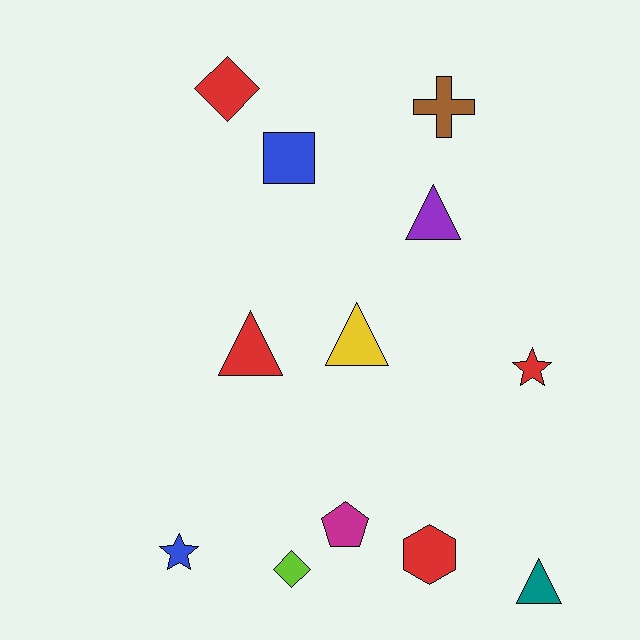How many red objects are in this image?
There are 4 red objects.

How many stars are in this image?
There are 2 stars.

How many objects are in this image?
There are 12 objects.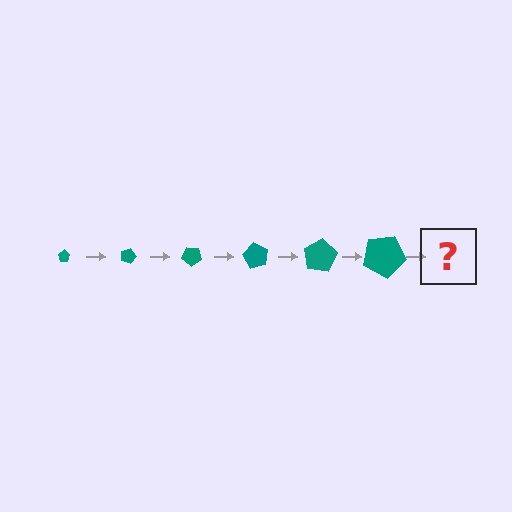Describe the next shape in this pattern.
It should be a pentagon, larger than the previous one and rotated 120 degrees from the start.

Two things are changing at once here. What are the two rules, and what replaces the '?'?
The two rules are that the pentagon grows larger each step and it rotates 20 degrees each step. The '?' should be a pentagon, larger than the previous one and rotated 120 degrees from the start.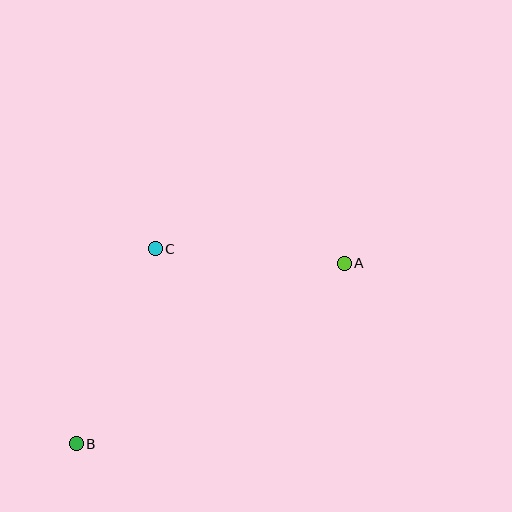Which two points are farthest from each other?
Points A and B are farthest from each other.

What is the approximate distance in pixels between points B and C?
The distance between B and C is approximately 211 pixels.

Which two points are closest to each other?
Points A and C are closest to each other.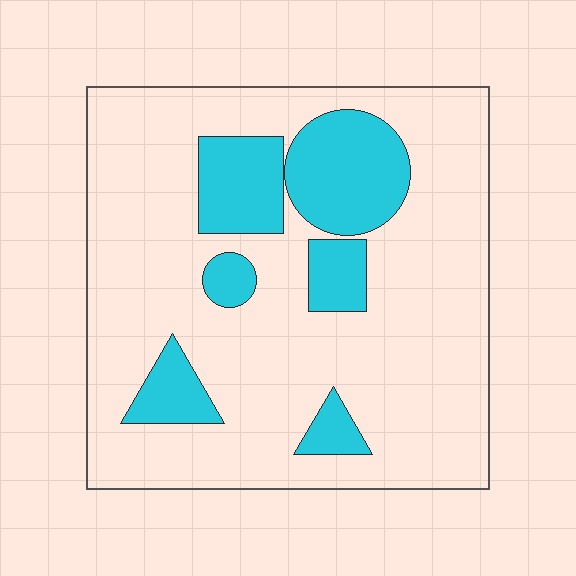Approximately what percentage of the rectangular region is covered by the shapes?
Approximately 20%.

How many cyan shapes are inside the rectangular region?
6.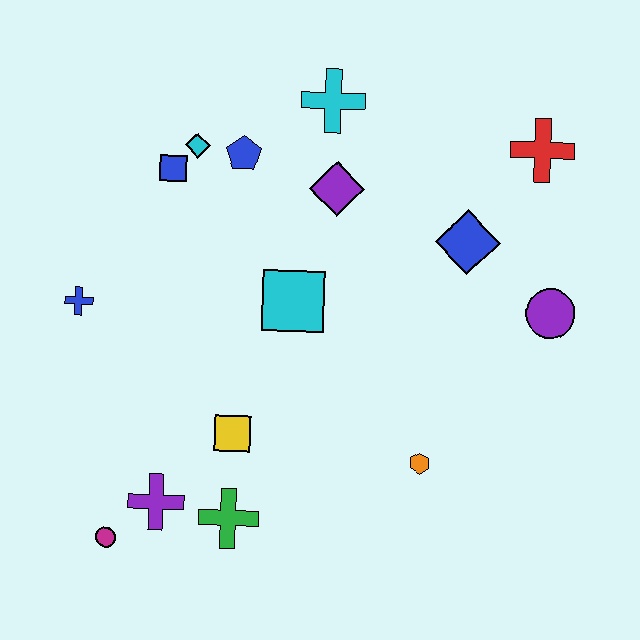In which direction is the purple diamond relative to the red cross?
The purple diamond is to the left of the red cross.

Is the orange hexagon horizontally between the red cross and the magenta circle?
Yes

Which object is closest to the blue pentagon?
The cyan diamond is closest to the blue pentagon.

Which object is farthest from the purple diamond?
The magenta circle is farthest from the purple diamond.